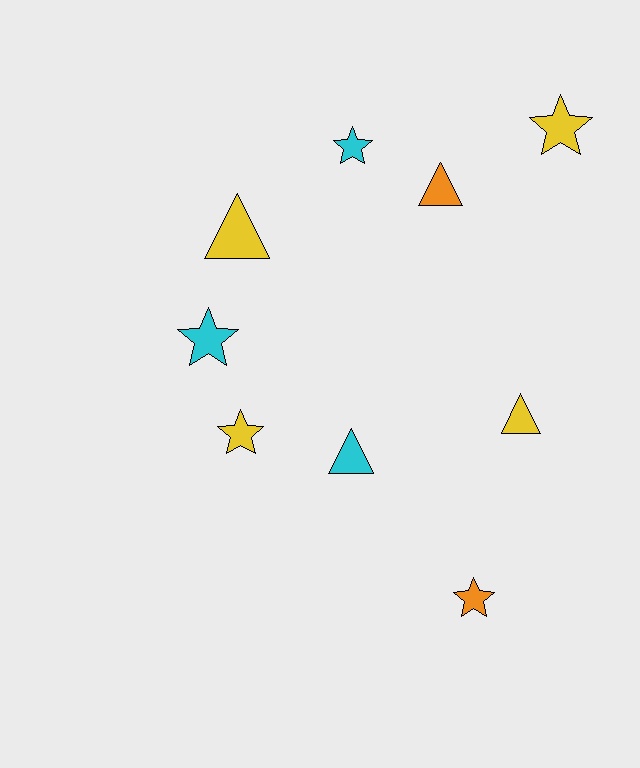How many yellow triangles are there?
There are 2 yellow triangles.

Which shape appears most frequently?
Star, with 5 objects.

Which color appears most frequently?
Yellow, with 4 objects.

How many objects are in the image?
There are 9 objects.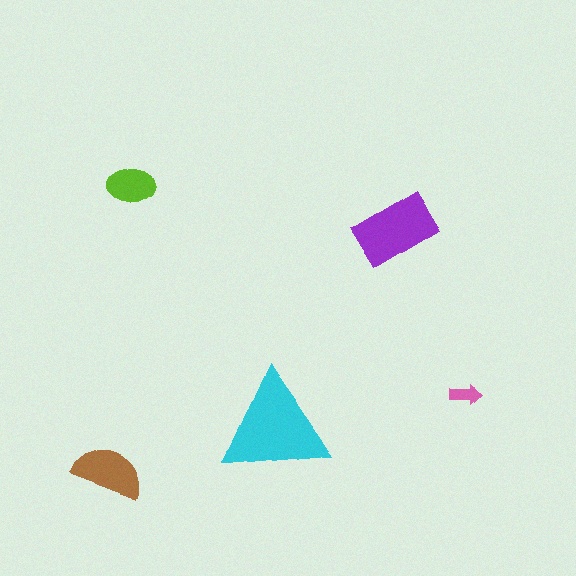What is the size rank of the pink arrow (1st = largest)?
5th.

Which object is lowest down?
The brown semicircle is bottommost.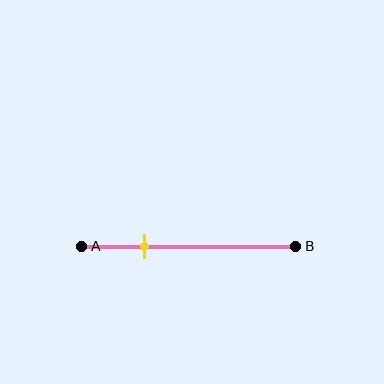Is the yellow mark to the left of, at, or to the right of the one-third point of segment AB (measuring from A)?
The yellow mark is to the left of the one-third point of segment AB.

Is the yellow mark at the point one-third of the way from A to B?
No, the mark is at about 30% from A, not at the 33% one-third point.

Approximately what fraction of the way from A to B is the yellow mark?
The yellow mark is approximately 30% of the way from A to B.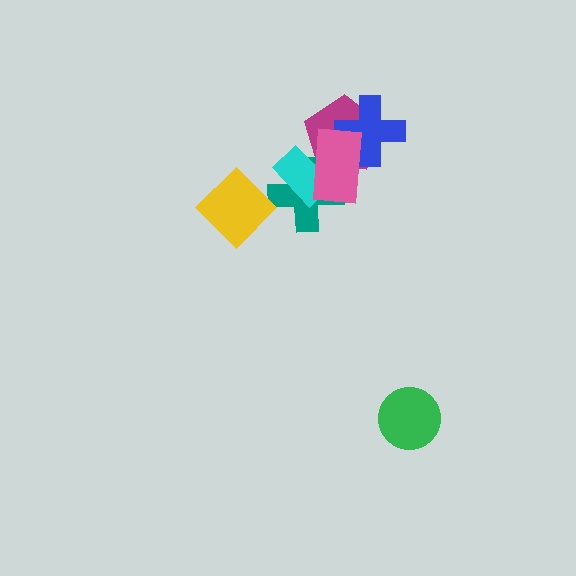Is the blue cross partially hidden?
Yes, it is partially covered by another shape.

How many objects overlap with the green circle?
0 objects overlap with the green circle.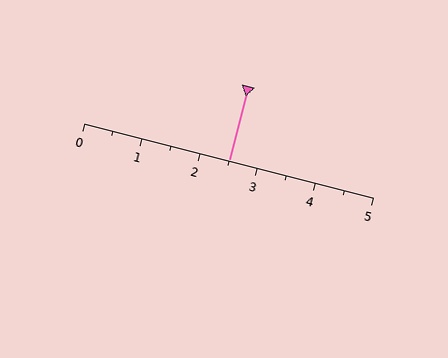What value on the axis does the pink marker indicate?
The marker indicates approximately 2.5.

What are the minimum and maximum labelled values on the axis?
The axis runs from 0 to 5.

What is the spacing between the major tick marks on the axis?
The major ticks are spaced 1 apart.